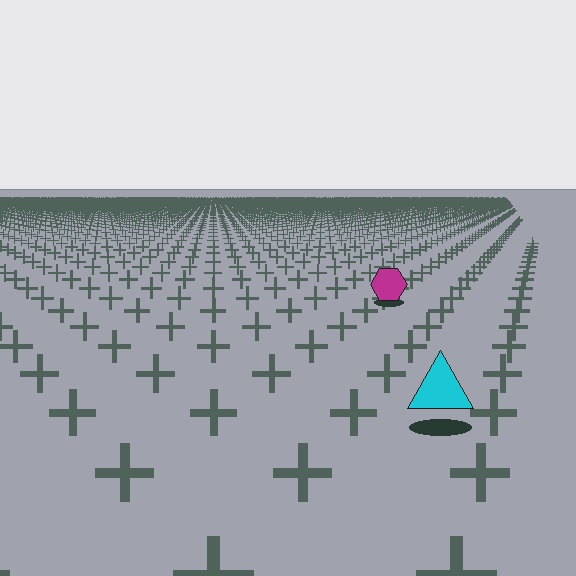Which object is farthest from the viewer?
The magenta hexagon is farthest from the viewer. It appears smaller and the ground texture around it is denser.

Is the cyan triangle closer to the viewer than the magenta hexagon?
Yes. The cyan triangle is closer — you can tell from the texture gradient: the ground texture is coarser near it.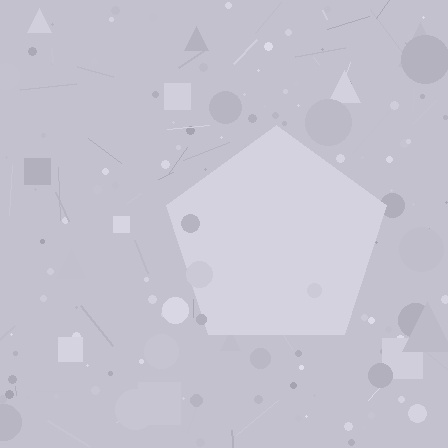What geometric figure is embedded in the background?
A pentagon is embedded in the background.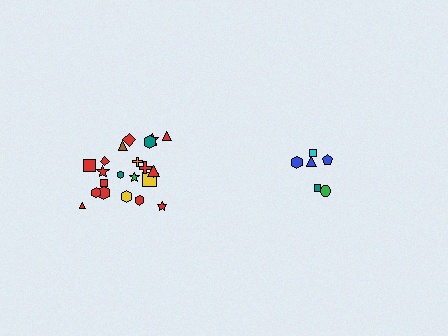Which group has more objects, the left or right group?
The left group.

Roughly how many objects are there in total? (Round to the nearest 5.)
Roughly 30 objects in total.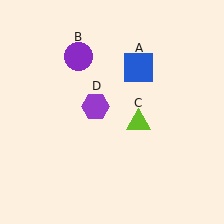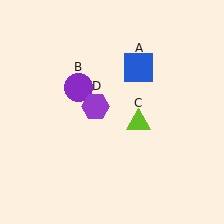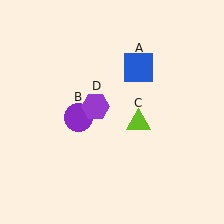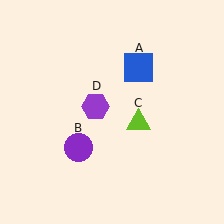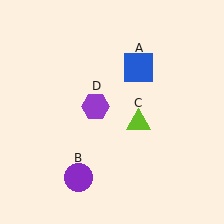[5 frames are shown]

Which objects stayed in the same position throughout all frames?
Blue square (object A) and lime triangle (object C) and purple hexagon (object D) remained stationary.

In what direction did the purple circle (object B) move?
The purple circle (object B) moved down.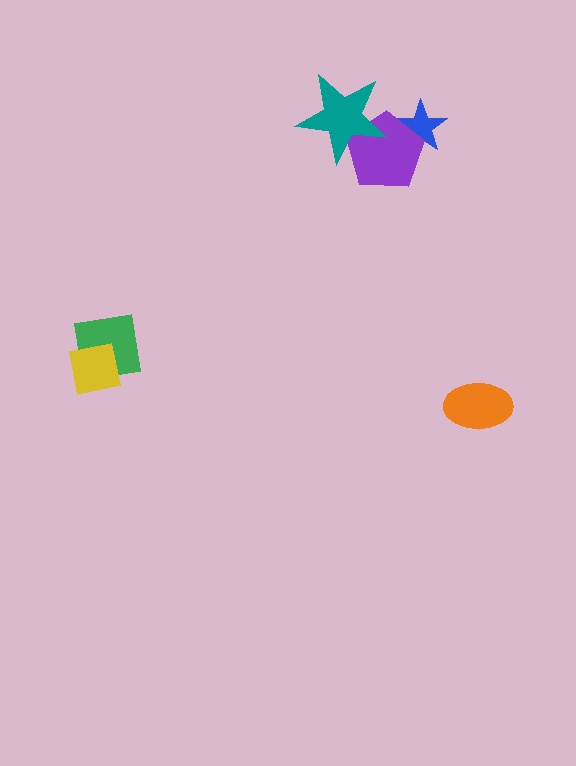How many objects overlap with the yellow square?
1 object overlaps with the yellow square.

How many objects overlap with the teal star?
1 object overlaps with the teal star.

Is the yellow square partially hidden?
No, no other shape covers it.